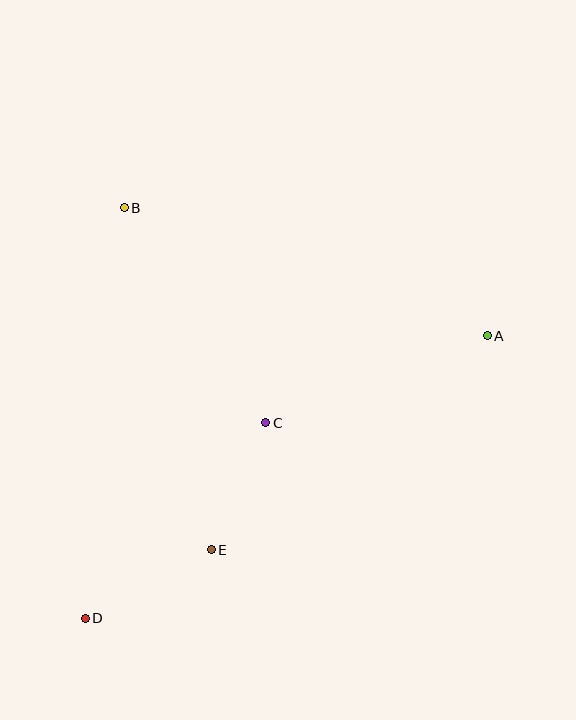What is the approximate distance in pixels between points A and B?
The distance between A and B is approximately 385 pixels.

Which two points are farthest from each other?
Points A and D are farthest from each other.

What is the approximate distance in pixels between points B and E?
The distance between B and E is approximately 353 pixels.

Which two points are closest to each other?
Points C and E are closest to each other.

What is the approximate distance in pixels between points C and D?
The distance between C and D is approximately 266 pixels.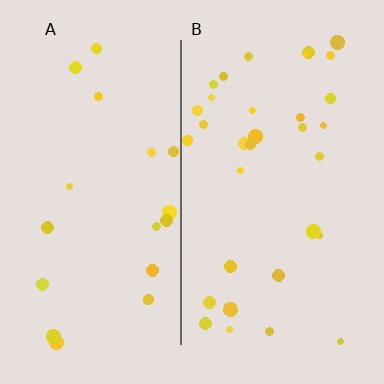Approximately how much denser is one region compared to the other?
Approximately 1.8× — region B over region A.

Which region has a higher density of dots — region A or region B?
B (the right).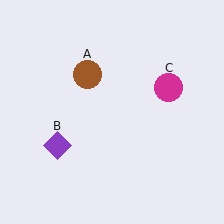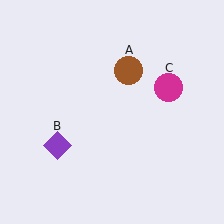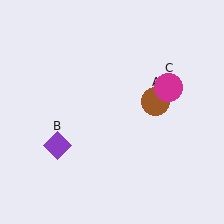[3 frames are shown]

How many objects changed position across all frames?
1 object changed position: brown circle (object A).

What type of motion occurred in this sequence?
The brown circle (object A) rotated clockwise around the center of the scene.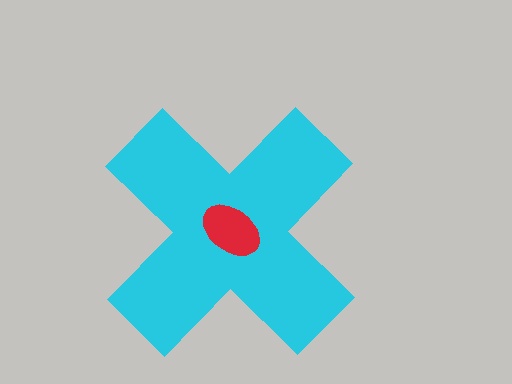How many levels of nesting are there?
2.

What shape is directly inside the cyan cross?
The red ellipse.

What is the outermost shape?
The cyan cross.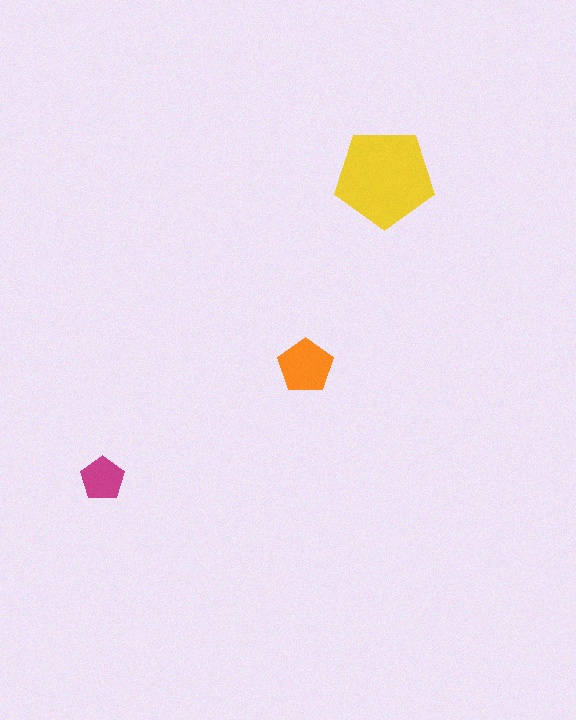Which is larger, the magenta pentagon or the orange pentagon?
The orange one.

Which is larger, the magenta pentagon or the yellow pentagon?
The yellow one.